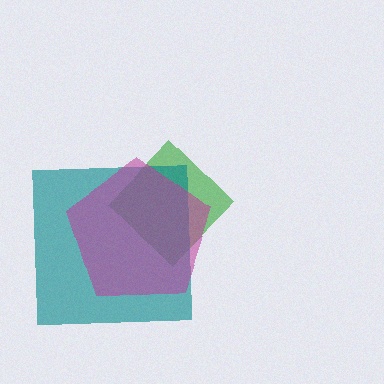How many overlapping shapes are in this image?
There are 3 overlapping shapes in the image.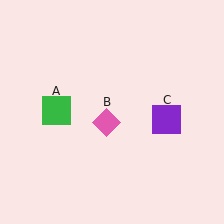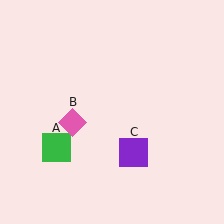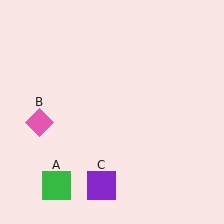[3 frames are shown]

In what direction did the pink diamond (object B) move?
The pink diamond (object B) moved left.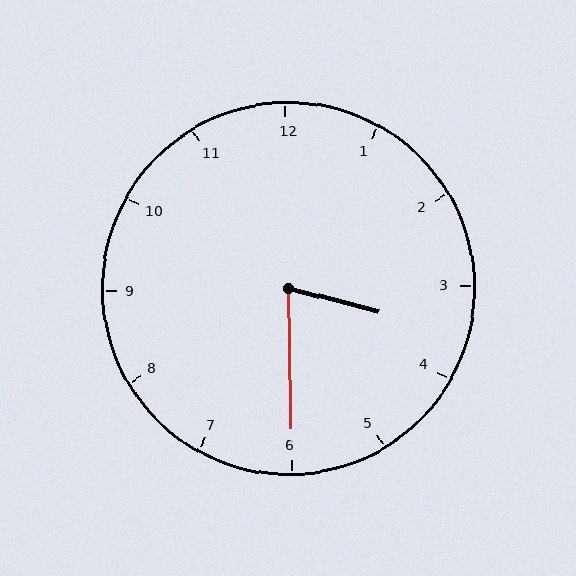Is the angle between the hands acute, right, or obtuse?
It is acute.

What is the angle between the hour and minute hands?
Approximately 75 degrees.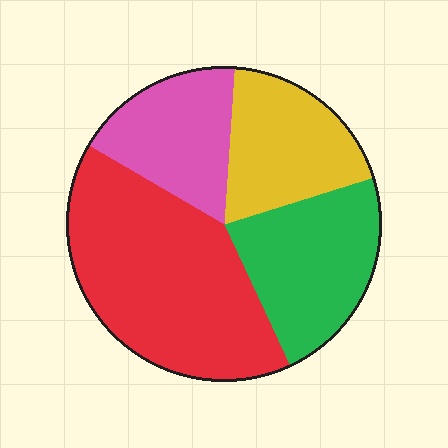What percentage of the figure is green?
Green covers about 25% of the figure.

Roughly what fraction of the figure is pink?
Pink takes up between a sixth and a third of the figure.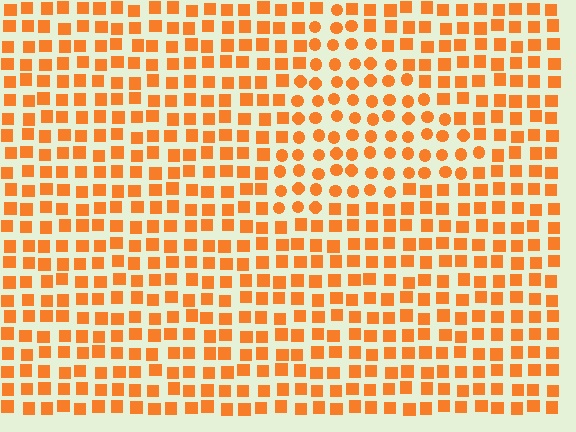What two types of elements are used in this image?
The image uses circles inside the triangle region and squares outside it.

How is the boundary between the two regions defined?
The boundary is defined by a change in element shape: circles inside vs. squares outside. All elements share the same color and spacing.